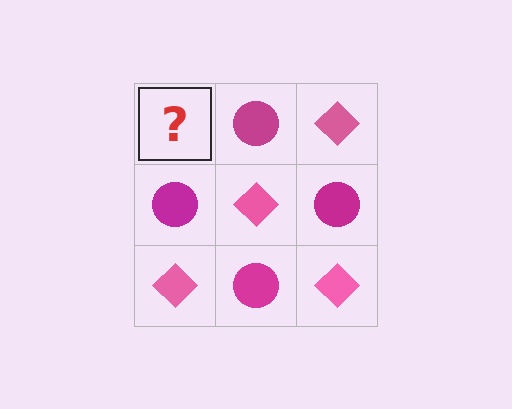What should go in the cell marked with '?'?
The missing cell should contain a pink diamond.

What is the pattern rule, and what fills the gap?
The rule is that it alternates pink diamond and magenta circle in a checkerboard pattern. The gap should be filled with a pink diamond.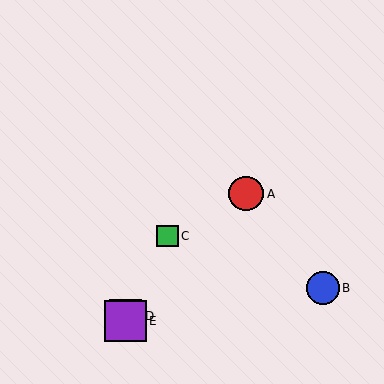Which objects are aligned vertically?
Objects D, E are aligned vertically.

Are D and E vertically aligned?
Yes, both are at x≈125.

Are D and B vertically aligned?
No, D is at x≈125 and B is at x≈323.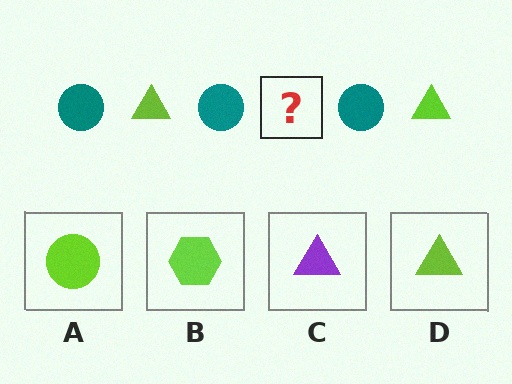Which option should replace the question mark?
Option D.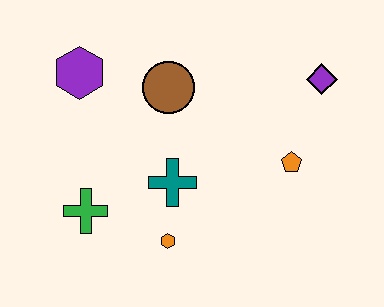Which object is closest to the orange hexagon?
The teal cross is closest to the orange hexagon.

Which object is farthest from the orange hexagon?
The purple diamond is farthest from the orange hexagon.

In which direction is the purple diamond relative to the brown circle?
The purple diamond is to the right of the brown circle.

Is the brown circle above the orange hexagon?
Yes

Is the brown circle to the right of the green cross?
Yes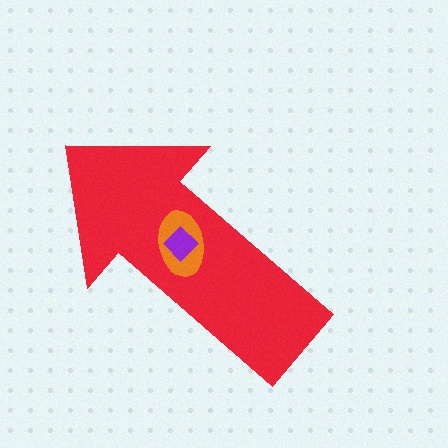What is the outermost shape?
The red arrow.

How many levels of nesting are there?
3.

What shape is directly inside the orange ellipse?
The purple diamond.